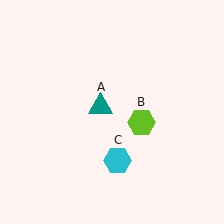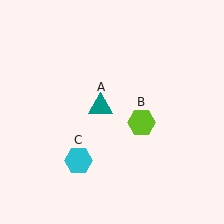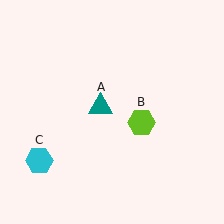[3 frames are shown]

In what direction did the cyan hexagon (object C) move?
The cyan hexagon (object C) moved left.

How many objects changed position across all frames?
1 object changed position: cyan hexagon (object C).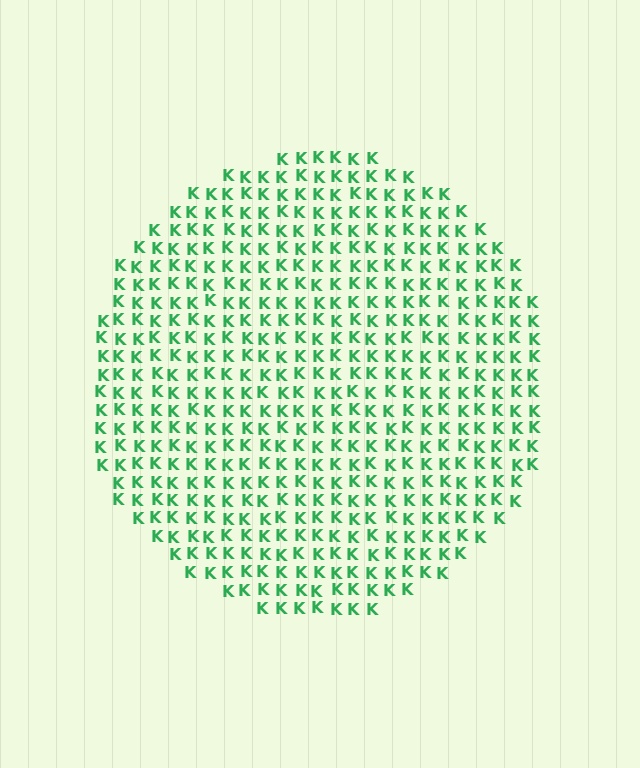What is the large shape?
The large shape is a circle.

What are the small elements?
The small elements are letter K's.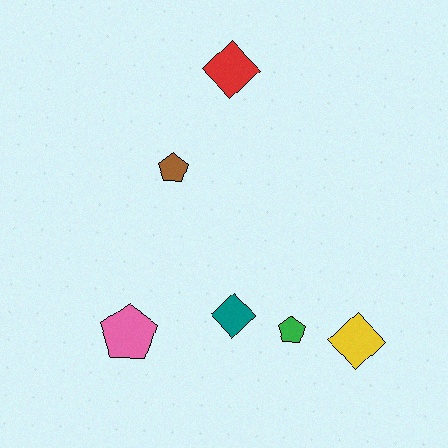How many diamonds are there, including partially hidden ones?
There are 3 diamonds.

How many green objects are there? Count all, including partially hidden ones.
There is 1 green object.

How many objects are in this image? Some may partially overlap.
There are 6 objects.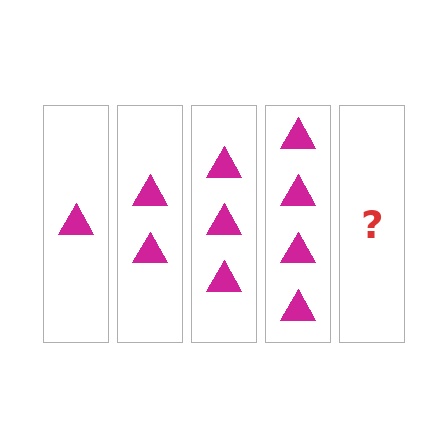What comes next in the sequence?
The next element should be 5 triangles.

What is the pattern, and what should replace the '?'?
The pattern is that each step adds one more triangle. The '?' should be 5 triangles.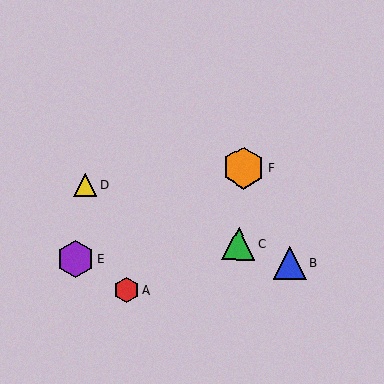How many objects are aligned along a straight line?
3 objects (B, C, D) are aligned along a straight line.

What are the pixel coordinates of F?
Object F is at (244, 168).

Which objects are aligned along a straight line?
Objects B, C, D are aligned along a straight line.